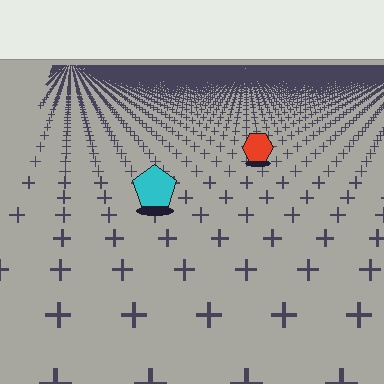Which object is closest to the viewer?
The cyan pentagon is closest. The texture marks near it are larger and more spread out.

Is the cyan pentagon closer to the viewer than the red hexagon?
Yes. The cyan pentagon is closer — you can tell from the texture gradient: the ground texture is coarser near it.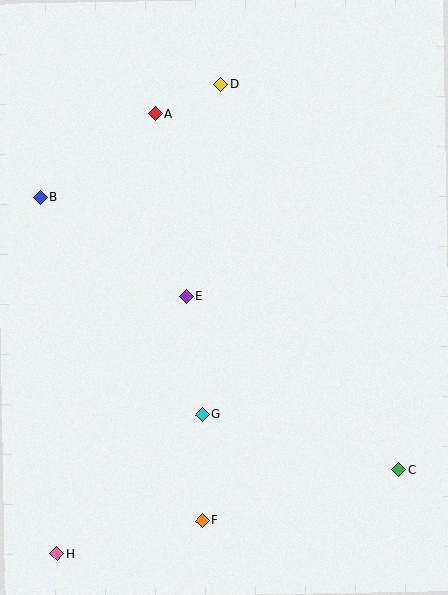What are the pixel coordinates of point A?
Point A is at (155, 114).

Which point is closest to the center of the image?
Point E at (186, 296) is closest to the center.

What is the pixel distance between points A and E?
The distance between A and E is 185 pixels.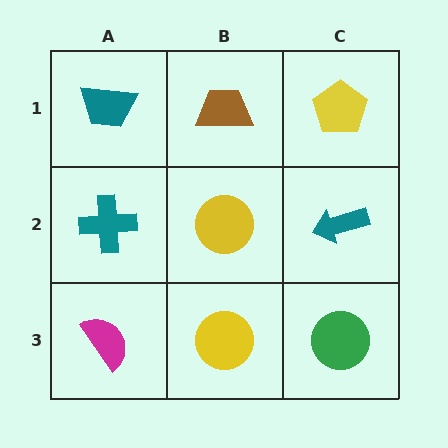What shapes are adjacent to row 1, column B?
A yellow circle (row 2, column B), a teal trapezoid (row 1, column A), a yellow pentagon (row 1, column C).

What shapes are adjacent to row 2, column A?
A teal trapezoid (row 1, column A), a magenta semicircle (row 3, column A), a yellow circle (row 2, column B).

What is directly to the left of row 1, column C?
A brown trapezoid.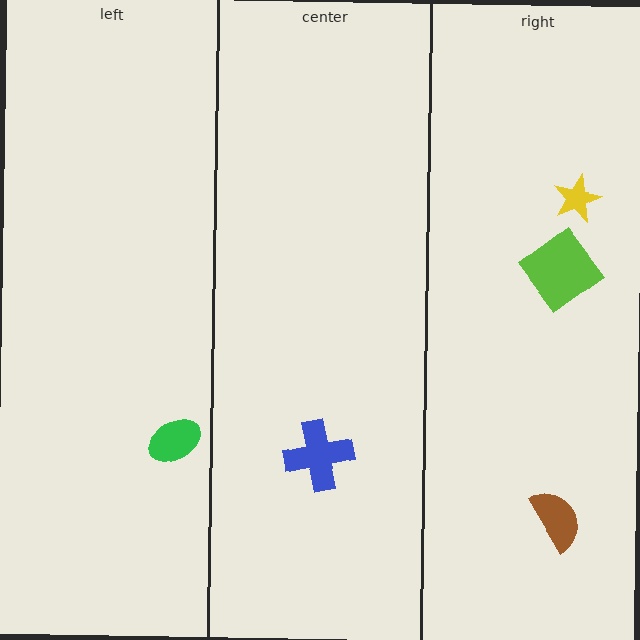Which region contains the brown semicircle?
The right region.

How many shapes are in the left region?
1.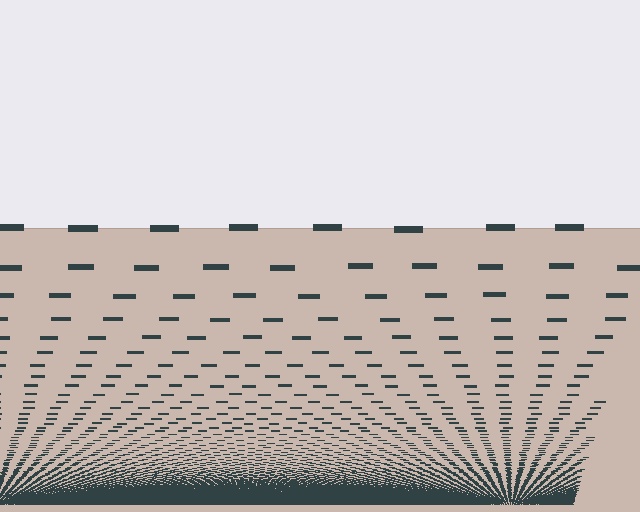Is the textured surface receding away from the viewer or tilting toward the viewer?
The surface appears to tilt toward the viewer. Texture elements get larger and sparser toward the top.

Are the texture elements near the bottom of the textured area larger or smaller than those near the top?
Smaller. The gradient is inverted — elements near the bottom are smaller and denser.